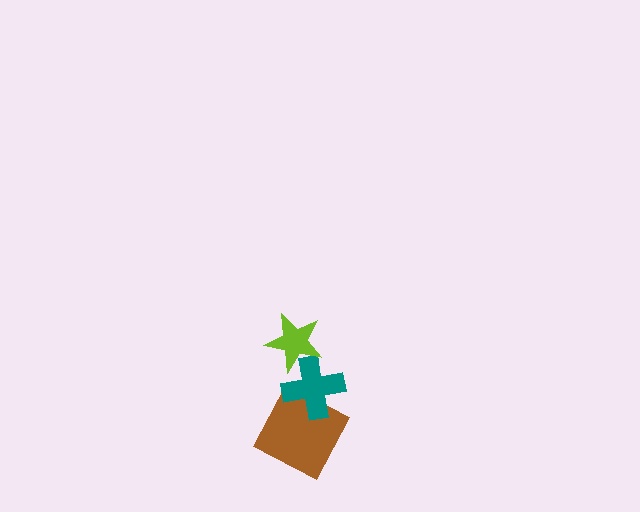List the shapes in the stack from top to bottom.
From top to bottom: the lime star, the teal cross, the brown square.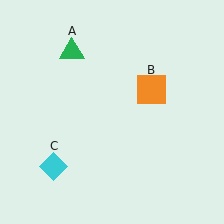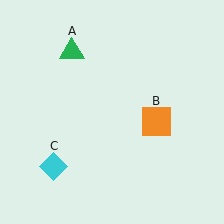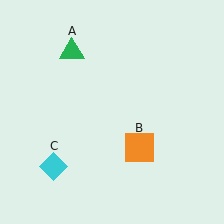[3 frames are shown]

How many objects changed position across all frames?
1 object changed position: orange square (object B).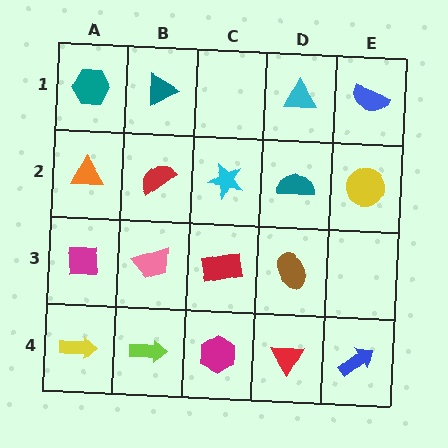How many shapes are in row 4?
5 shapes.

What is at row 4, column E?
A blue arrow.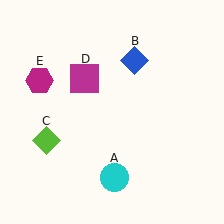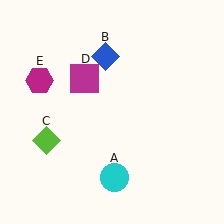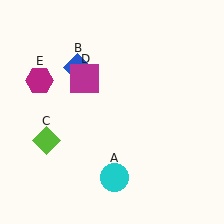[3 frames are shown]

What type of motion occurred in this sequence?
The blue diamond (object B) rotated counterclockwise around the center of the scene.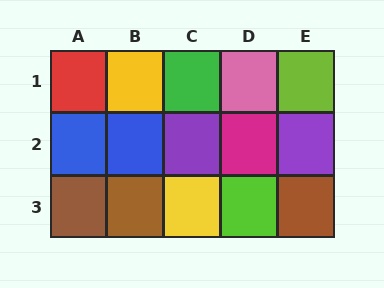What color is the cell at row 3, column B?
Brown.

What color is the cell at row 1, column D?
Pink.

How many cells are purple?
2 cells are purple.